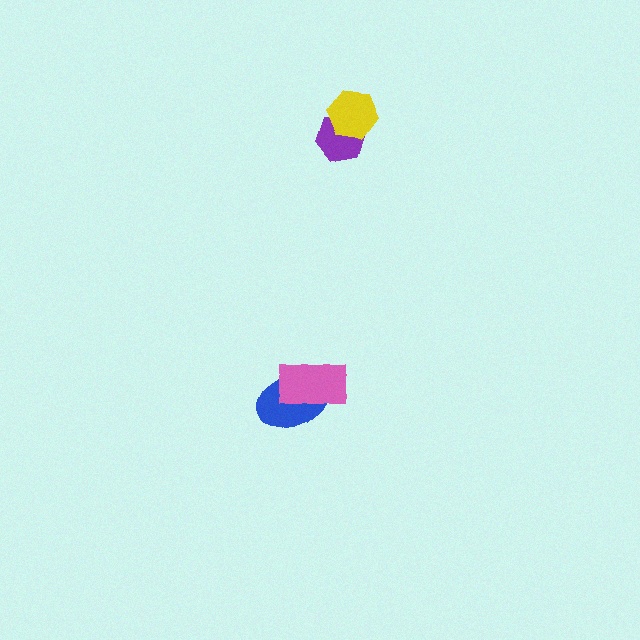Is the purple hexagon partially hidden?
Yes, it is partially covered by another shape.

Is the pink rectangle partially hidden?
No, no other shape covers it.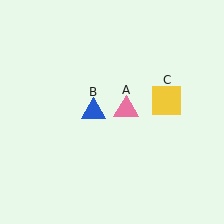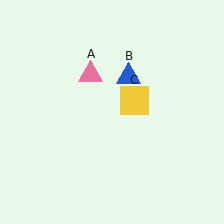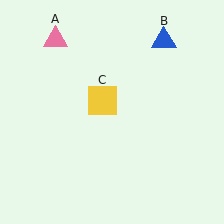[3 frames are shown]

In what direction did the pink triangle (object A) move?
The pink triangle (object A) moved up and to the left.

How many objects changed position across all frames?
3 objects changed position: pink triangle (object A), blue triangle (object B), yellow square (object C).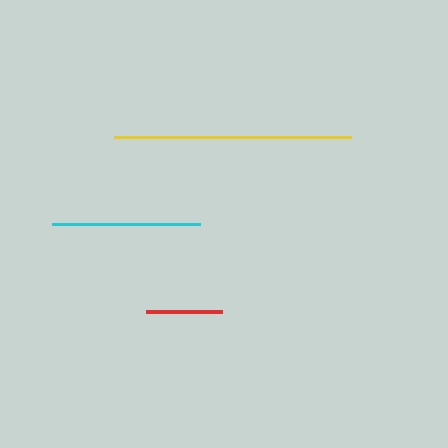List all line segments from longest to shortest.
From longest to shortest: yellow, cyan, red.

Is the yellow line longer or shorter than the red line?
The yellow line is longer than the red line.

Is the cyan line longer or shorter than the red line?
The cyan line is longer than the red line.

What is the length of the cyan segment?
The cyan segment is approximately 148 pixels long.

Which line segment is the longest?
The yellow line is the longest at approximately 237 pixels.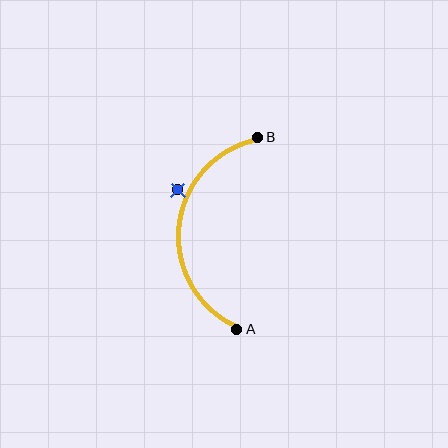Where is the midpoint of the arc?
The arc midpoint is the point on the curve farthest from the straight line joining A and B. It sits to the left of that line.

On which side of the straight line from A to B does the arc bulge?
The arc bulges to the left of the straight line connecting A and B.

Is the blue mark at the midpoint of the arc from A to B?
No — the blue mark does not lie on the arc at all. It sits slightly outside the curve.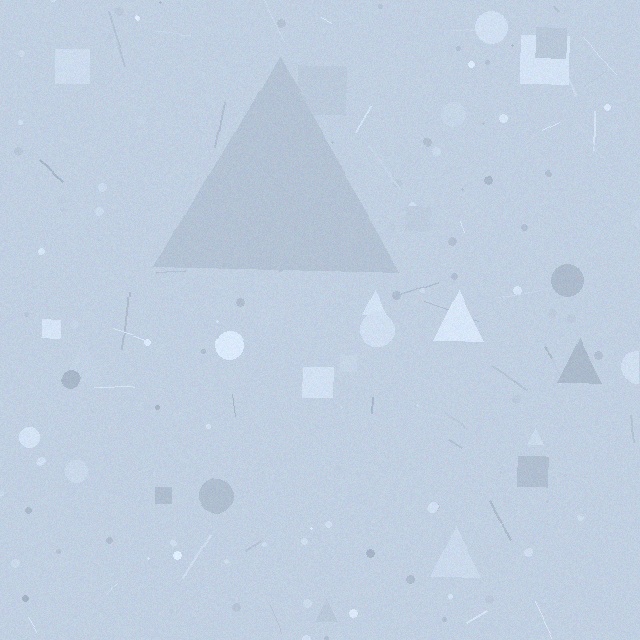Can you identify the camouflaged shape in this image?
The camouflaged shape is a triangle.